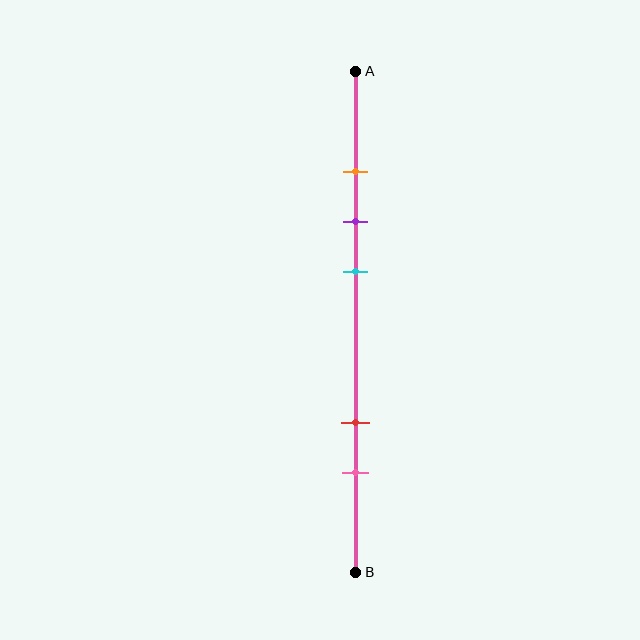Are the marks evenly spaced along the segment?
No, the marks are not evenly spaced.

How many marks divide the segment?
There are 5 marks dividing the segment.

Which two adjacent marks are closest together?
The orange and purple marks are the closest adjacent pair.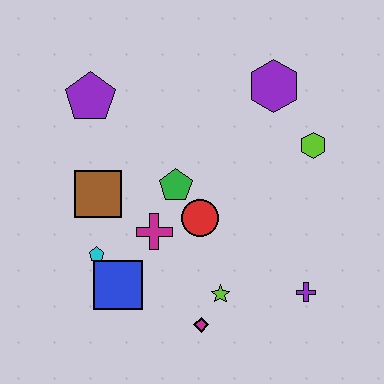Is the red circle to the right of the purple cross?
No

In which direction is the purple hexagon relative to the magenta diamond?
The purple hexagon is above the magenta diamond.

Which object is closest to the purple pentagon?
The brown square is closest to the purple pentagon.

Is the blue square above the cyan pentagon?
No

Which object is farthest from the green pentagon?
The purple cross is farthest from the green pentagon.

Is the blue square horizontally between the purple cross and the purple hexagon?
No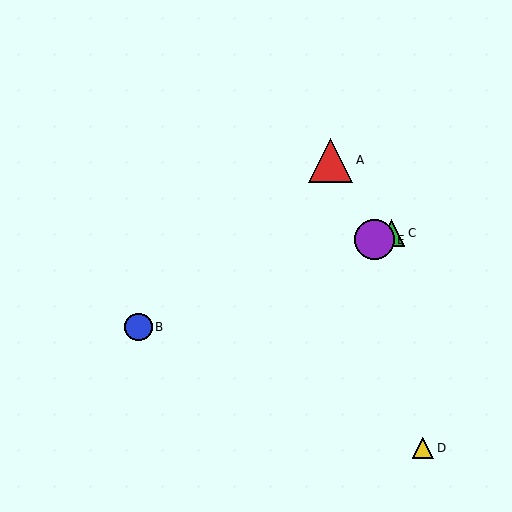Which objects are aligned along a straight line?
Objects B, C, E are aligned along a straight line.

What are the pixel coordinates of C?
Object C is at (392, 233).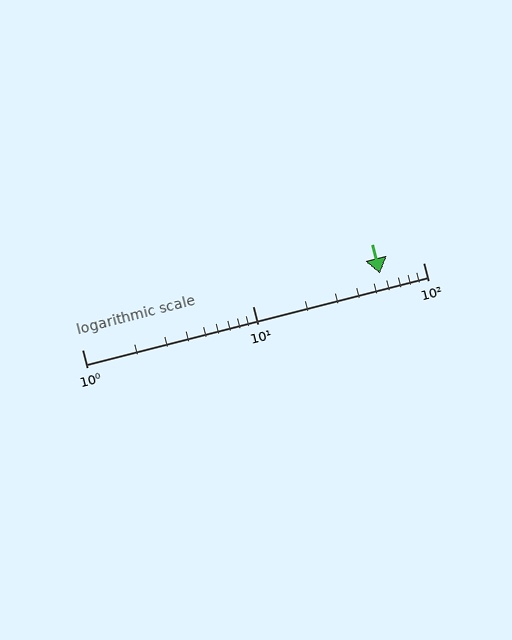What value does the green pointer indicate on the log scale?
The pointer indicates approximately 56.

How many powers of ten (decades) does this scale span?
The scale spans 2 decades, from 1 to 100.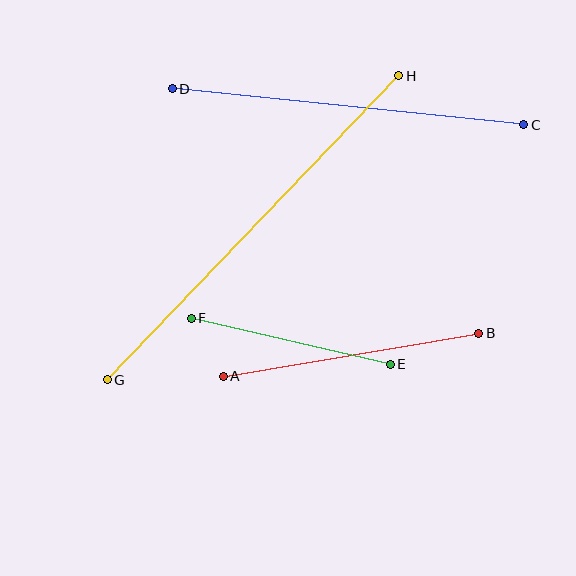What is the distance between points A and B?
The distance is approximately 259 pixels.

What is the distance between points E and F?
The distance is approximately 204 pixels.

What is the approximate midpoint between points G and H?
The midpoint is at approximately (253, 228) pixels.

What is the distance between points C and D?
The distance is approximately 353 pixels.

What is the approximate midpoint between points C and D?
The midpoint is at approximately (348, 107) pixels.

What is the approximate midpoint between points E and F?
The midpoint is at approximately (291, 341) pixels.